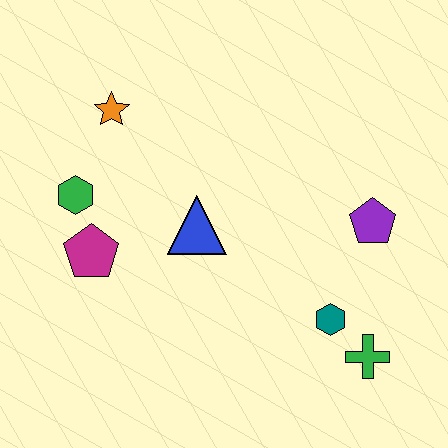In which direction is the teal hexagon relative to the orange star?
The teal hexagon is to the right of the orange star.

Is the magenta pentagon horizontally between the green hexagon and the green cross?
Yes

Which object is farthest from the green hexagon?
The green cross is farthest from the green hexagon.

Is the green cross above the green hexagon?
No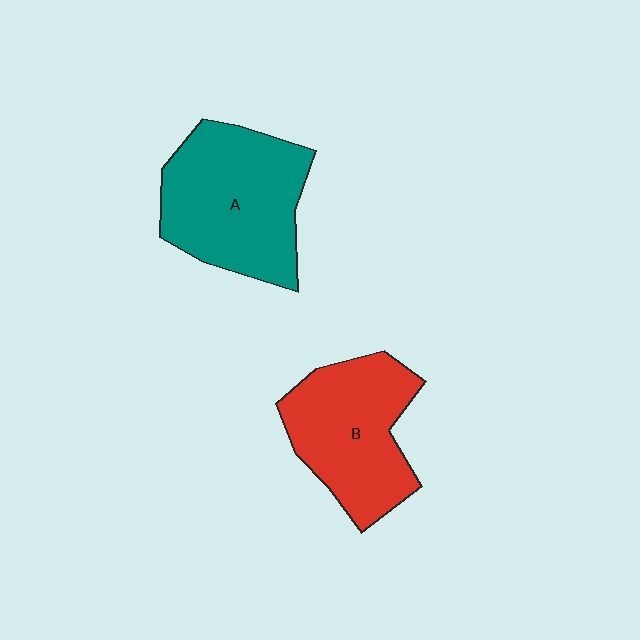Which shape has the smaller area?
Shape B (red).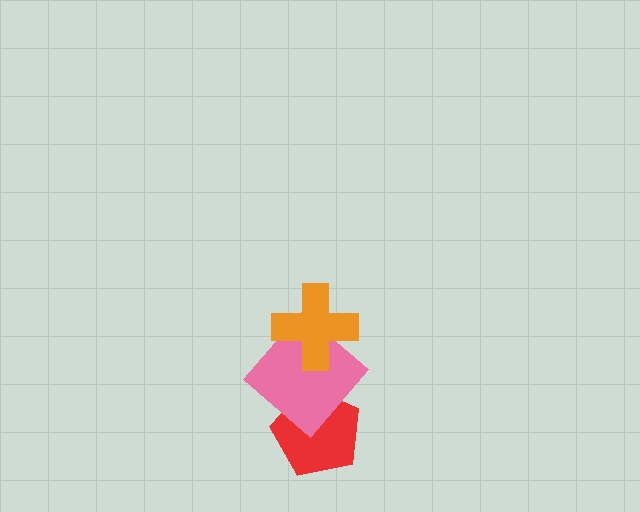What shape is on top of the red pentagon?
The pink diamond is on top of the red pentagon.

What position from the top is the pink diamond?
The pink diamond is 2nd from the top.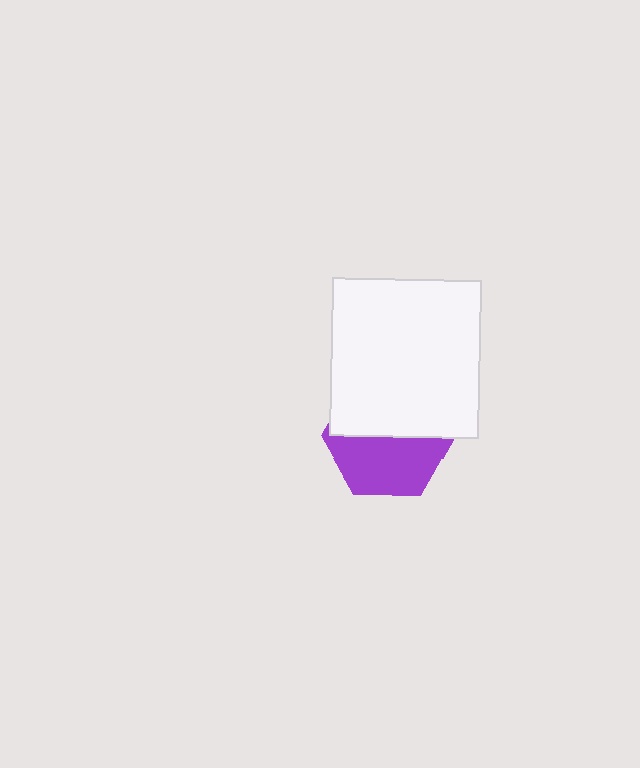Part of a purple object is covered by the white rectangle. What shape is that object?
It is a hexagon.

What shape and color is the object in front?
The object in front is a white rectangle.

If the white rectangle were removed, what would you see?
You would see the complete purple hexagon.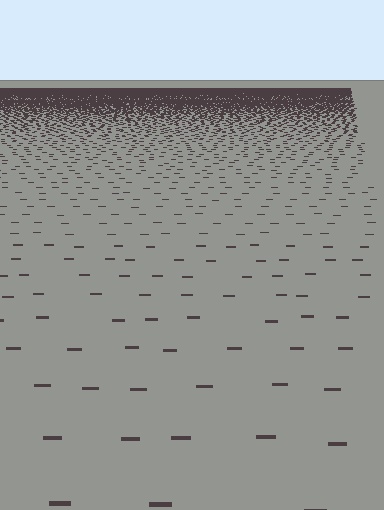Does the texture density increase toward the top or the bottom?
Density increases toward the top.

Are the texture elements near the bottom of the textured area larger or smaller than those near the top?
Larger. Near the bottom, elements are closer to the viewer and appear at a bigger on-screen size.